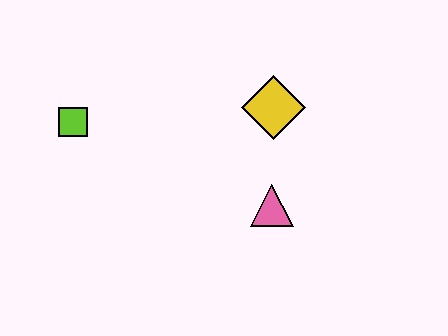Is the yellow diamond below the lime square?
No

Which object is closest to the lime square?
The yellow diamond is closest to the lime square.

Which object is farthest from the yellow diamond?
The lime square is farthest from the yellow diamond.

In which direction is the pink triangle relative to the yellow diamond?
The pink triangle is below the yellow diamond.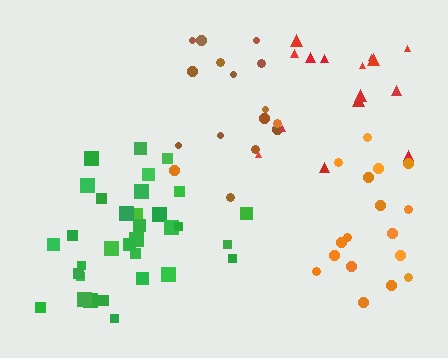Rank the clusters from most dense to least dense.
green, red, orange, brown.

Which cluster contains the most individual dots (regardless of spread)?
Green (33).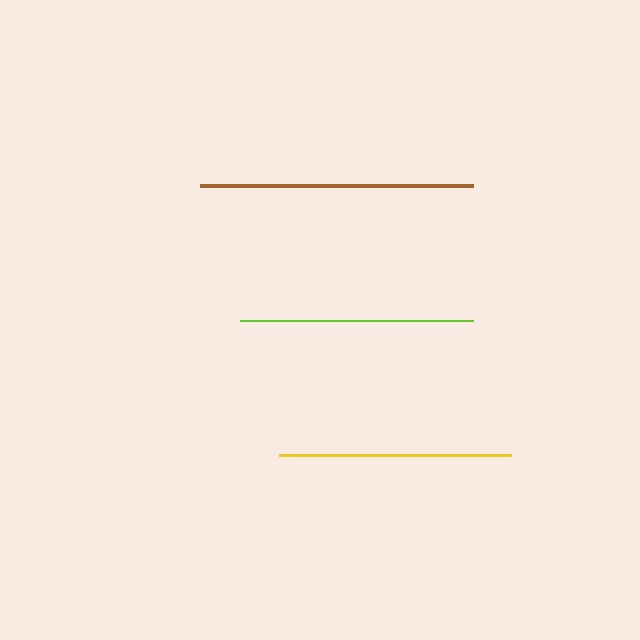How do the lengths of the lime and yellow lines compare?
The lime and yellow lines are approximately the same length.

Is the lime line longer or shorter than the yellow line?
The lime line is longer than the yellow line.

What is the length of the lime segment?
The lime segment is approximately 233 pixels long.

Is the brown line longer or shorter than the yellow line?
The brown line is longer than the yellow line.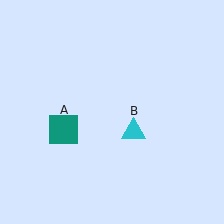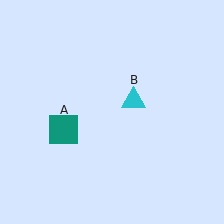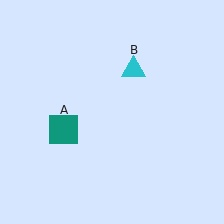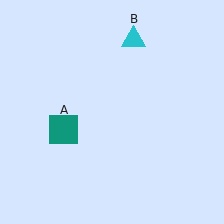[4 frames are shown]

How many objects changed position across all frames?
1 object changed position: cyan triangle (object B).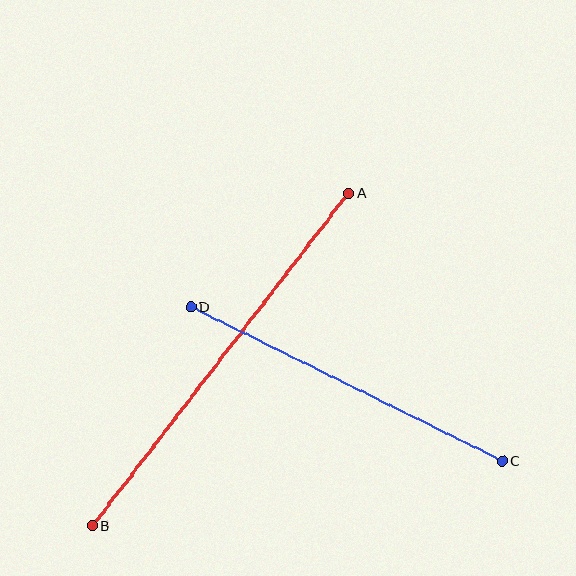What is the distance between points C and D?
The distance is approximately 348 pixels.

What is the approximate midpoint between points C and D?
The midpoint is at approximately (347, 384) pixels.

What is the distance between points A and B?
The distance is approximately 419 pixels.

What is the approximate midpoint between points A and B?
The midpoint is at approximately (220, 360) pixels.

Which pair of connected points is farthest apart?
Points A and B are farthest apart.